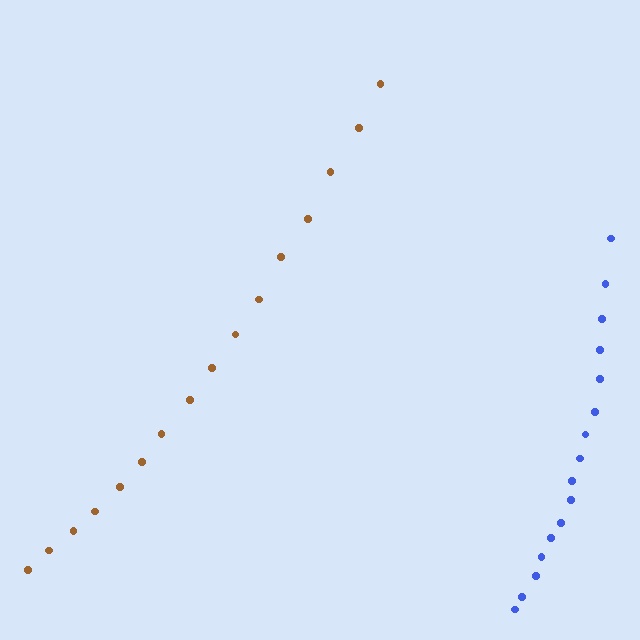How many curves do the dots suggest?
There are 2 distinct paths.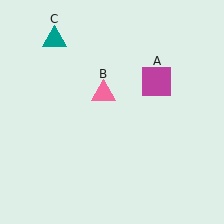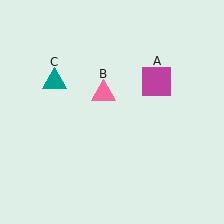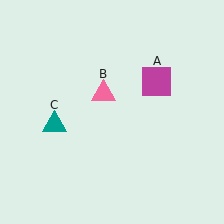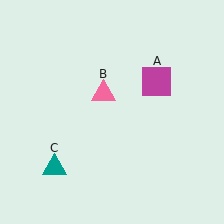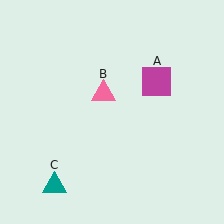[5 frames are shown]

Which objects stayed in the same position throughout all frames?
Magenta square (object A) and pink triangle (object B) remained stationary.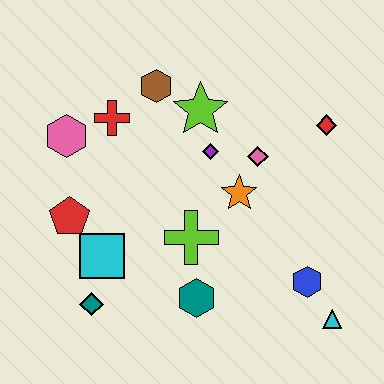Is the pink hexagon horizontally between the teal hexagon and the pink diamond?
No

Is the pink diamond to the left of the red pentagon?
No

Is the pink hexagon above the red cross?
No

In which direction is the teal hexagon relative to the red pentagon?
The teal hexagon is to the right of the red pentagon.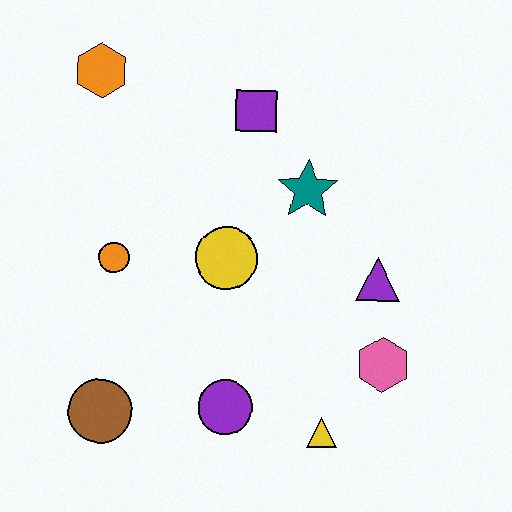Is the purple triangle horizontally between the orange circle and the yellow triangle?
No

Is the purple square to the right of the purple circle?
Yes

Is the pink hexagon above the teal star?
No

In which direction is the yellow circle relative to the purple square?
The yellow circle is below the purple square.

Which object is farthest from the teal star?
The brown circle is farthest from the teal star.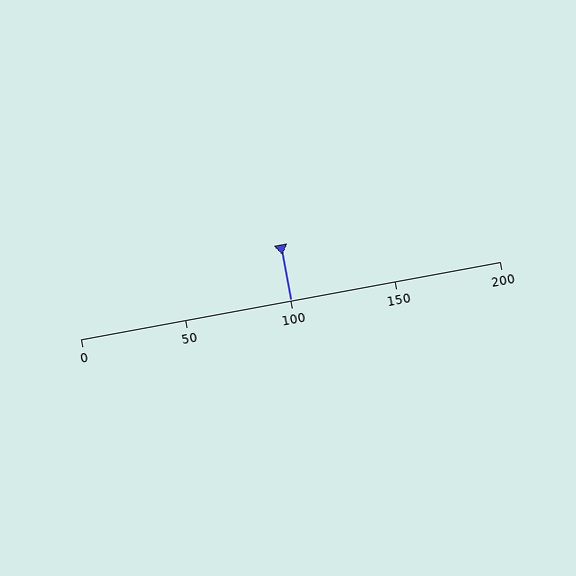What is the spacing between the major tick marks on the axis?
The major ticks are spaced 50 apart.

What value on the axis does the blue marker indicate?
The marker indicates approximately 100.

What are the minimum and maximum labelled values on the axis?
The axis runs from 0 to 200.